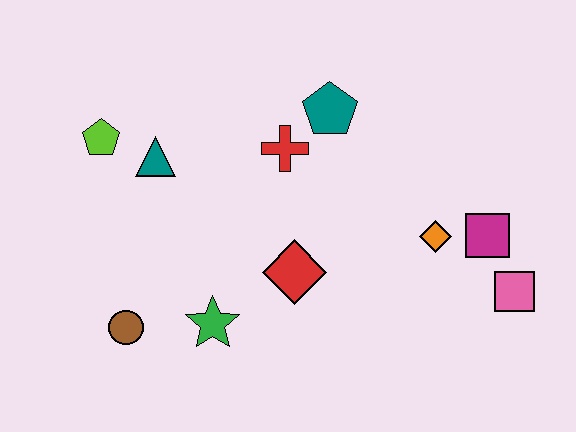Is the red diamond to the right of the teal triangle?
Yes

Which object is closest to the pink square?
The magenta square is closest to the pink square.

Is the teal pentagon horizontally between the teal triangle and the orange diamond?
Yes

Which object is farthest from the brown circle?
The pink square is farthest from the brown circle.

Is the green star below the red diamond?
Yes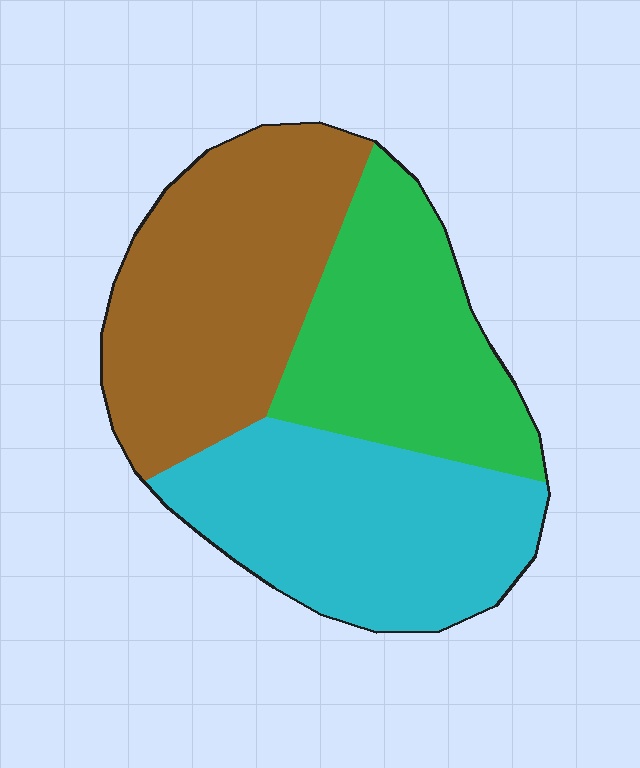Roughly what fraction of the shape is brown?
Brown covers 36% of the shape.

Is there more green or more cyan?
Cyan.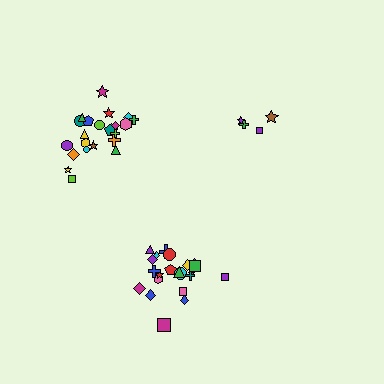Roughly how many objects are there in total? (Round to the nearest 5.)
Roughly 50 objects in total.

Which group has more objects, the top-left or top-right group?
The top-left group.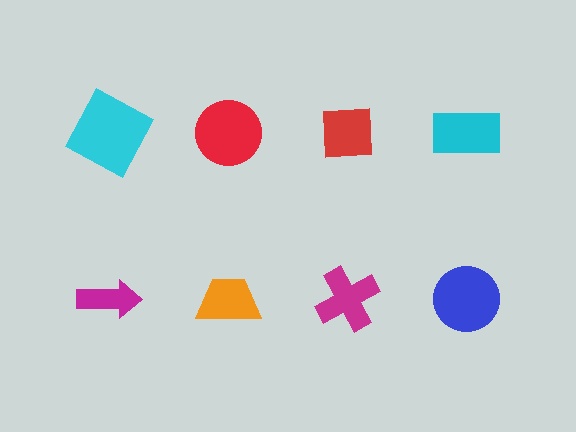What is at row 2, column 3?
A magenta cross.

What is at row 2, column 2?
An orange trapezoid.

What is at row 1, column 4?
A cyan rectangle.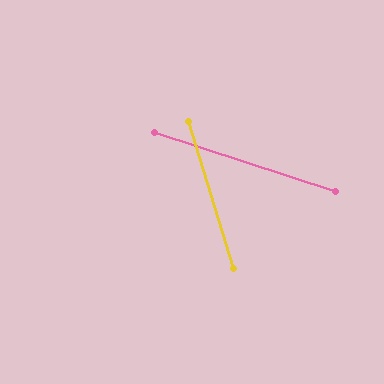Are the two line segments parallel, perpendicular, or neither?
Neither parallel nor perpendicular — they differ by about 55°.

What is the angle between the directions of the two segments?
Approximately 55 degrees.